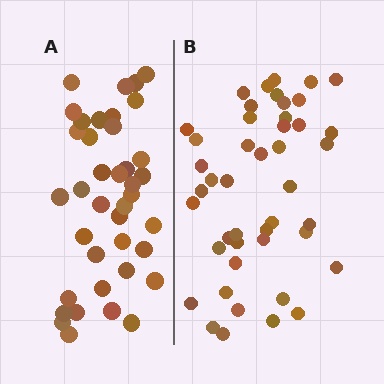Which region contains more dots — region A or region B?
Region B (the right region) has more dots.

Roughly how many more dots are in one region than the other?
Region B has about 6 more dots than region A.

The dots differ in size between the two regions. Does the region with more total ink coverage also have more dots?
No. Region A has more total ink coverage because its dots are larger, but region B actually contains more individual dots. Total area can be misleading — the number of items is what matters here.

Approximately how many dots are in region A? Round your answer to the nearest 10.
About 40 dots. (The exact count is 39, which rounds to 40.)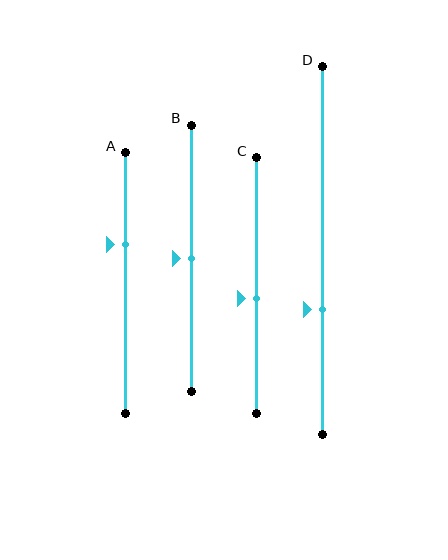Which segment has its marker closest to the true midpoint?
Segment B has its marker closest to the true midpoint.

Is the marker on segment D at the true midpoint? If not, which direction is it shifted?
No, the marker on segment D is shifted downward by about 16% of the segment length.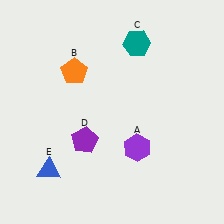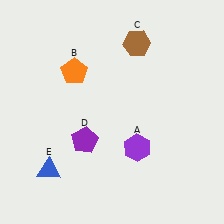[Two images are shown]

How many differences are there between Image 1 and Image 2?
There is 1 difference between the two images.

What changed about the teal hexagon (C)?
In Image 1, C is teal. In Image 2, it changed to brown.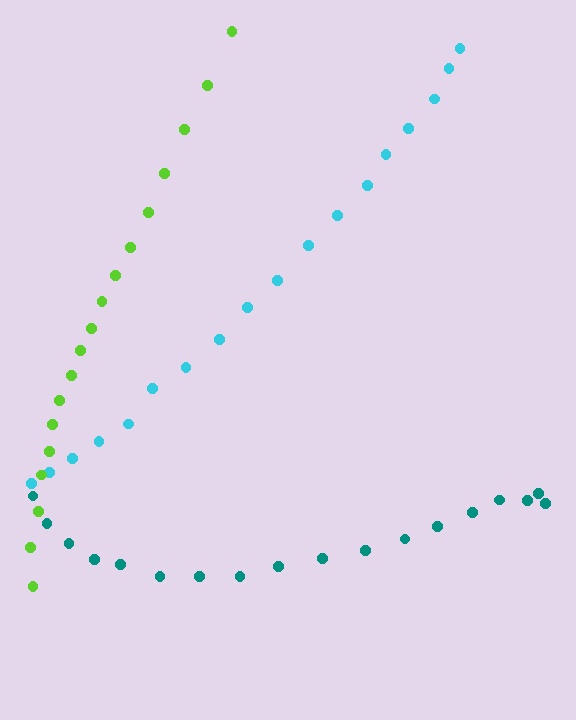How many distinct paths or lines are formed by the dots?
There are 3 distinct paths.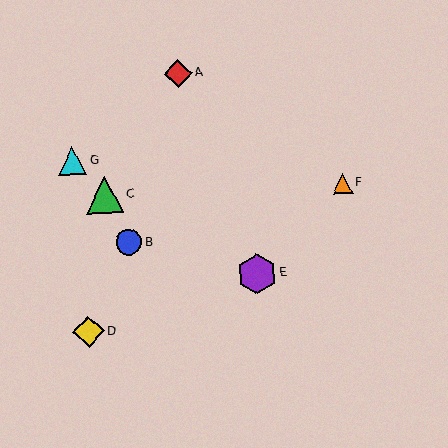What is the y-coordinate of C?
Object C is at y≈195.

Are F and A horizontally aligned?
No, F is at y≈183 and A is at y≈73.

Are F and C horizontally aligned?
Yes, both are at y≈183.